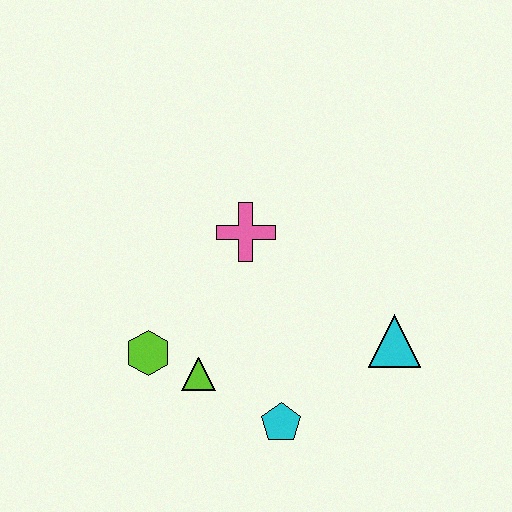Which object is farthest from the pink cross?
The cyan pentagon is farthest from the pink cross.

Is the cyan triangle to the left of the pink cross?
No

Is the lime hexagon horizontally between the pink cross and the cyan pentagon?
No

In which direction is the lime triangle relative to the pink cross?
The lime triangle is below the pink cross.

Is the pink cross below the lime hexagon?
No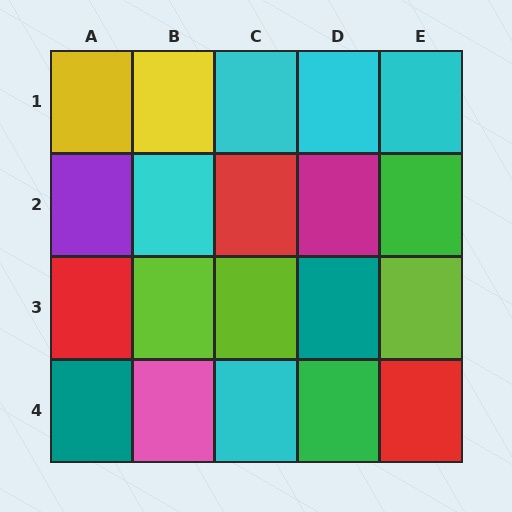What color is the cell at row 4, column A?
Teal.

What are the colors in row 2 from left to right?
Purple, cyan, red, magenta, green.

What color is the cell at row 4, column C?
Cyan.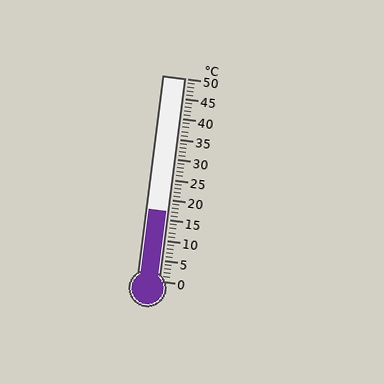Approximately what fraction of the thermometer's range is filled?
The thermometer is filled to approximately 35% of its range.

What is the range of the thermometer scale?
The thermometer scale ranges from 0°C to 50°C.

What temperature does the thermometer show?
The thermometer shows approximately 17°C.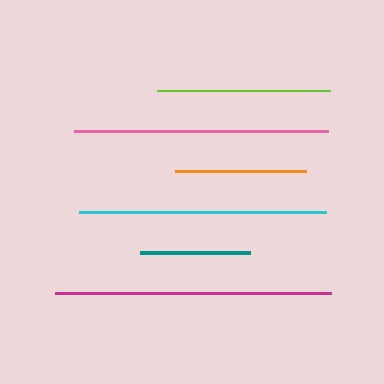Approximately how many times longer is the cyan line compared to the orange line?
The cyan line is approximately 1.9 times the length of the orange line.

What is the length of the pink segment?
The pink segment is approximately 254 pixels long.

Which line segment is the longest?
The magenta line is the longest at approximately 277 pixels.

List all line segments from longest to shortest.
From longest to shortest: magenta, pink, cyan, lime, orange, teal.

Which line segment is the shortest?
The teal line is the shortest at approximately 109 pixels.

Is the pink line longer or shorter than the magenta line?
The magenta line is longer than the pink line.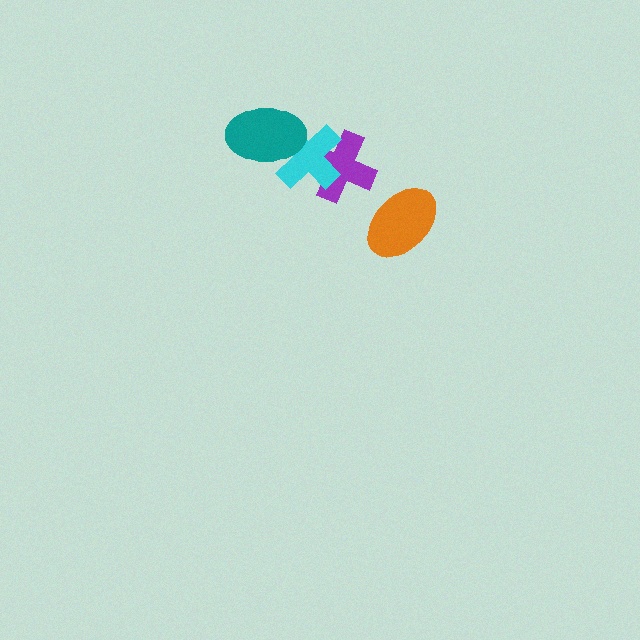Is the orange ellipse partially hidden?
No, no other shape covers it.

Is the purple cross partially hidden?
Yes, it is partially covered by another shape.